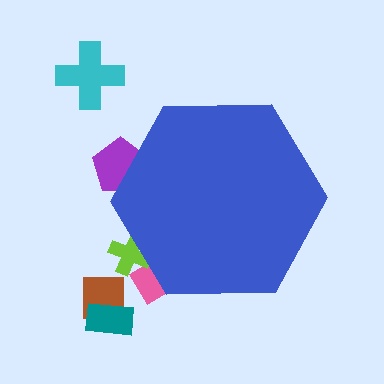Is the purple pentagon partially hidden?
Yes, the purple pentagon is partially hidden behind the blue hexagon.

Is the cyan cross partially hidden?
No, the cyan cross is fully visible.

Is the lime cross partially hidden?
Yes, the lime cross is partially hidden behind the blue hexagon.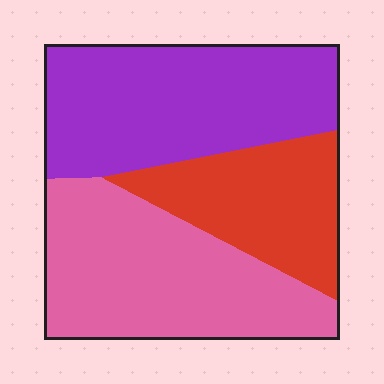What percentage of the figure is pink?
Pink covers 38% of the figure.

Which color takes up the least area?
Red, at roughly 25%.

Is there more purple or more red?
Purple.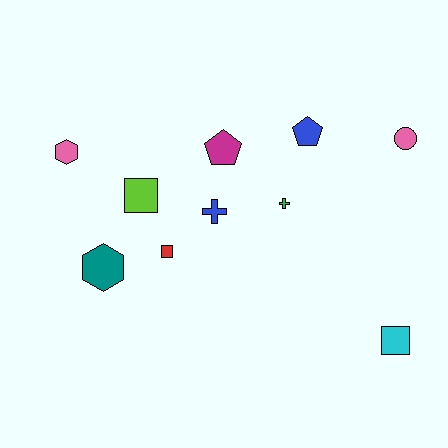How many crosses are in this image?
There are 2 crosses.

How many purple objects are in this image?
There are no purple objects.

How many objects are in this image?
There are 10 objects.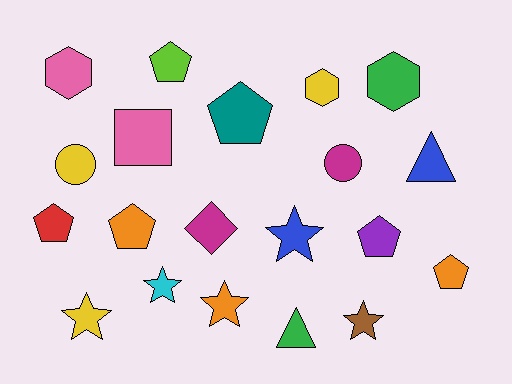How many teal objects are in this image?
There is 1 teal object.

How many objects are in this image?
There are 20 objects.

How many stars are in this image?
There are 5 stars.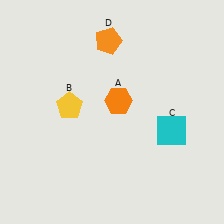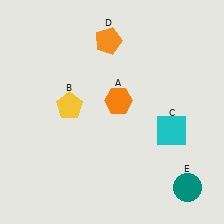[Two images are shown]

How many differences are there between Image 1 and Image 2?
There is 1 difference between the two images.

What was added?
A teal circle (E) was added in Image 2.